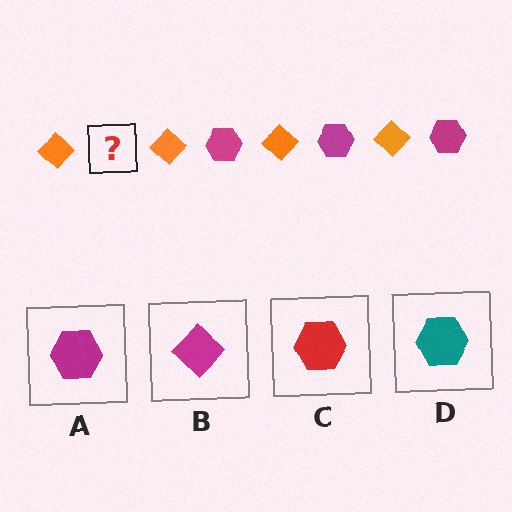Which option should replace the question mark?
Option A.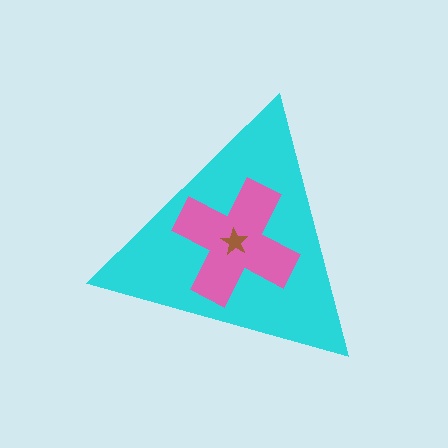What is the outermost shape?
The cyan triangle.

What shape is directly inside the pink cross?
The brown star.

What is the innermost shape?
The brown star.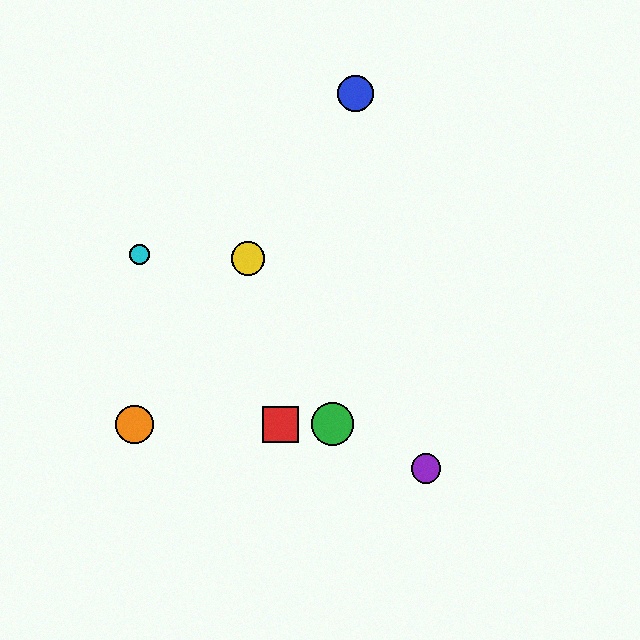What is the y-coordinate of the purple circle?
The purple circle is at y≈468.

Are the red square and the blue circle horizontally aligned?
No, the red square is at y≈424 and the blue circle is at y≈93.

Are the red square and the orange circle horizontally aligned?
Yes, both are at y≈424.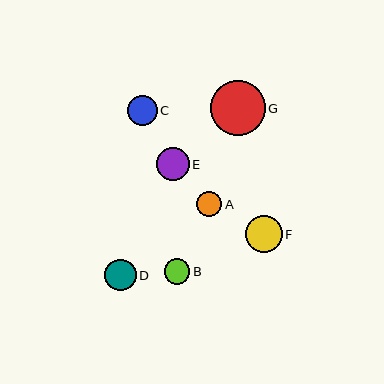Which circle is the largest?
Circle G is the largest with a size of approximately 54 pixels.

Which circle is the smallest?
Circle B is the smallest with a size of approximately 25 pixels.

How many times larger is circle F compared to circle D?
Circle F is approximately 1.2 times the size of circle D.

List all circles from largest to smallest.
From largest to smallest: G, F, E, D, C, A, B.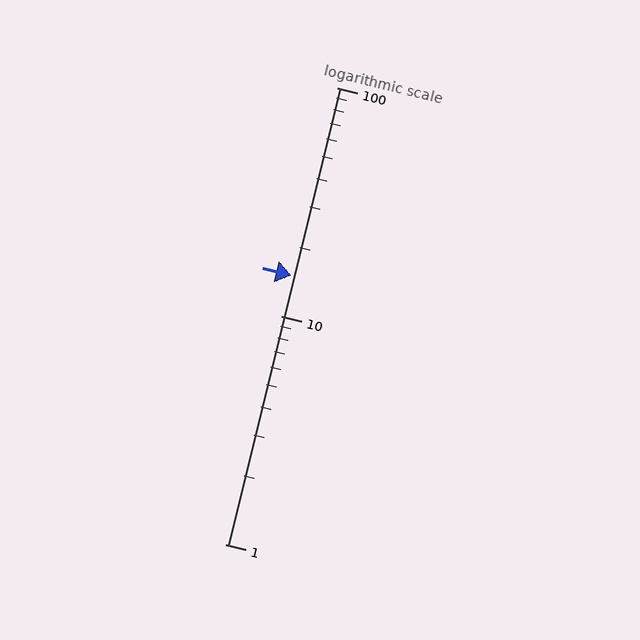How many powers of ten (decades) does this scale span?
The scale spans 2 decades, from 1 to 100.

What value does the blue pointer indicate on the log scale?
The pointer indicates approximately 15.